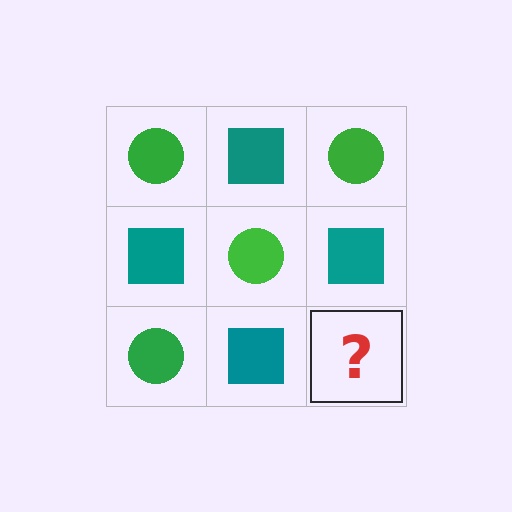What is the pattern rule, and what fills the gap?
The rule is that it alternates green circle and teal square in a checkerboard pattern. The gap should be filled with a green circle.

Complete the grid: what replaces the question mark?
The question mark should be replaced with a green circle.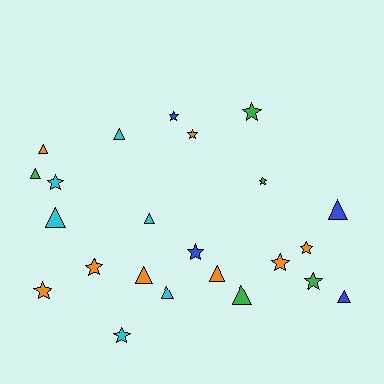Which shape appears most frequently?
Star, with 12 objects.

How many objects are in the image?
There are 23 objects.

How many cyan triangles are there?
There are 4 cyan triangles.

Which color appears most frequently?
Orange, with 8 objects.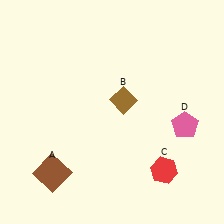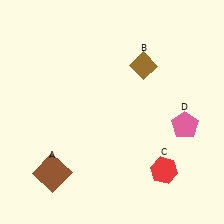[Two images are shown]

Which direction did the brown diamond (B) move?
The brown diamond (B) moved up.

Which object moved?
The brown diamond (B) moved up.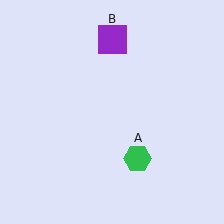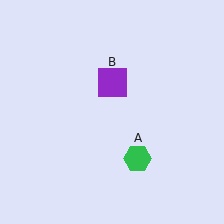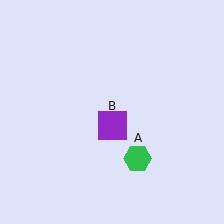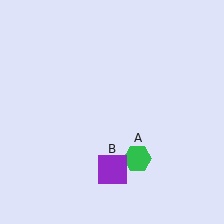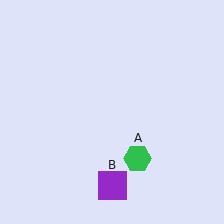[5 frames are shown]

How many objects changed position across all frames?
1 object changed position: purple square (object B).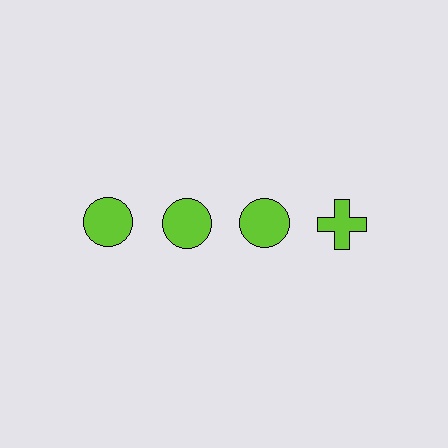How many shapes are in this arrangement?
There are 4 shapes arranged in a grid pattern.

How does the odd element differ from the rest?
It has a different shape: cross instead of circle.